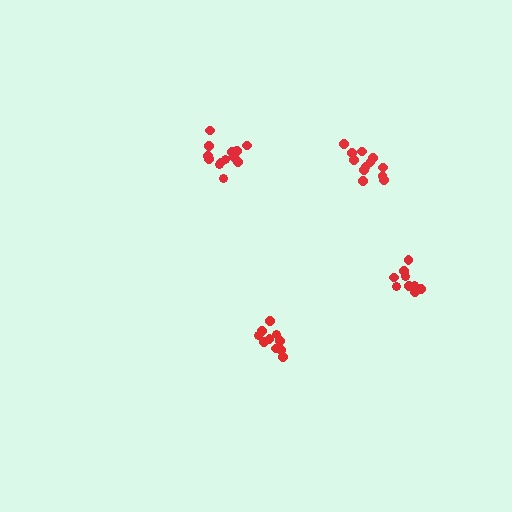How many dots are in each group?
Group 1: 13 dots, Group 2: 10 dots, Group 3: 9 dots, Group 4: 12 dots (44 total).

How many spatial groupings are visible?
There are 4 spatial groupings.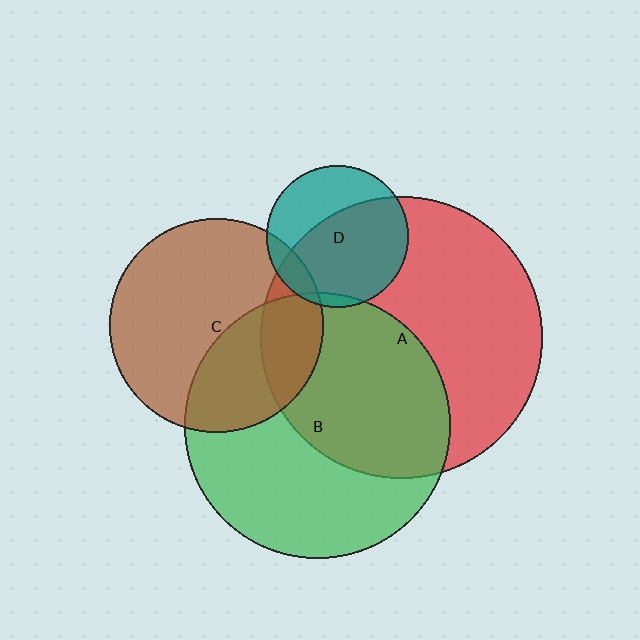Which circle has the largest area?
Circle A (red).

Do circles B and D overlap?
Yes.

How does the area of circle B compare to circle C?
Approximately 1.5 times.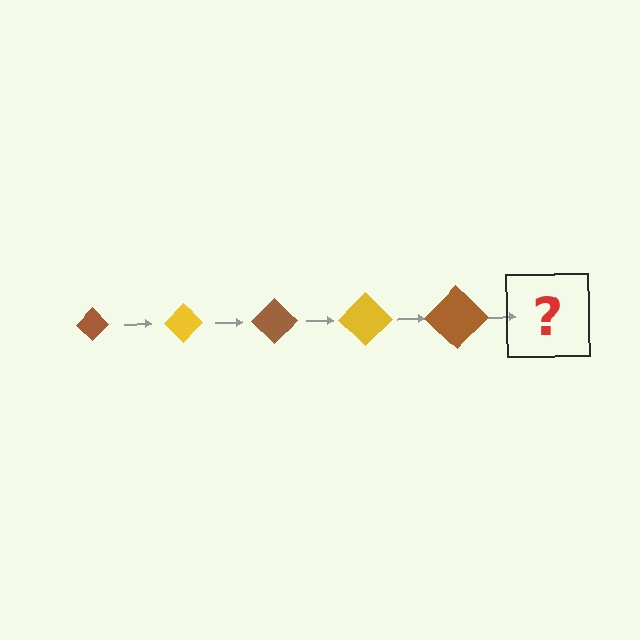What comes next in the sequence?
The next element should be a yellow diamond, larger than the previous one.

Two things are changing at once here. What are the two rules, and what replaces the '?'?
The two rules are that the diamond grows larger each step and the color cycles through brown and yellow. The '?' should be a yellow diamond, larger than the previous one.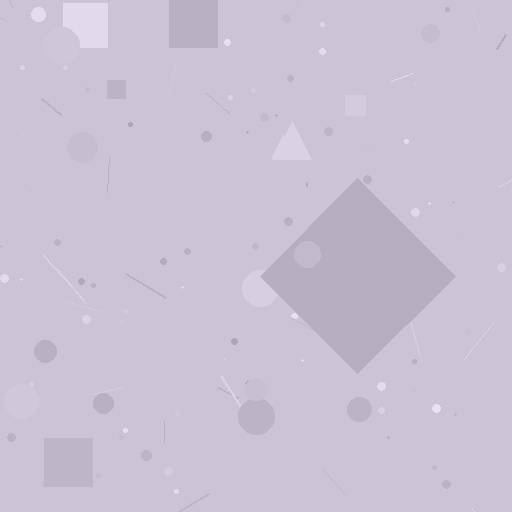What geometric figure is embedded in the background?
A diamond is embedded in the background.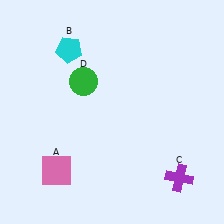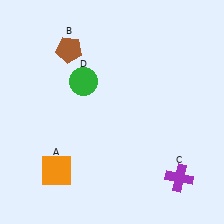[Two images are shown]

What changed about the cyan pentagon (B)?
In Image 1, B is cyan. In Image 2, it changed to brown.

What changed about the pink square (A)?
In Image 1, A is pink. In Image 2, it changed to orange.